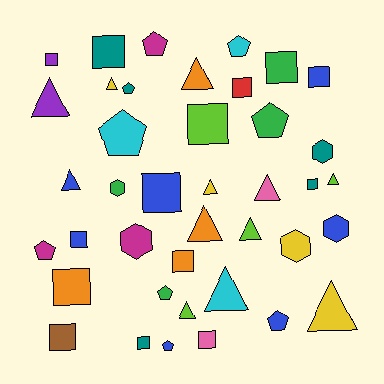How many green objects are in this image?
There are 4 green objects.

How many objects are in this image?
There are 40 objects.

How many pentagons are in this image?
There are 9 pentagons.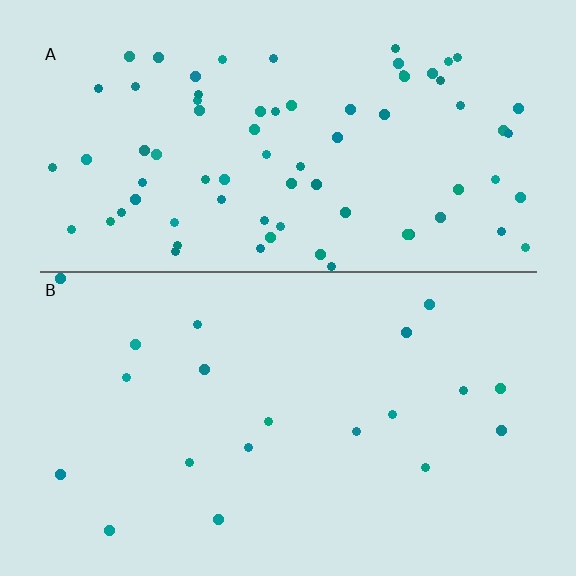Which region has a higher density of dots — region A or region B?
A (the top).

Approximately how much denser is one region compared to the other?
Approximately 3.6× — region A over region B.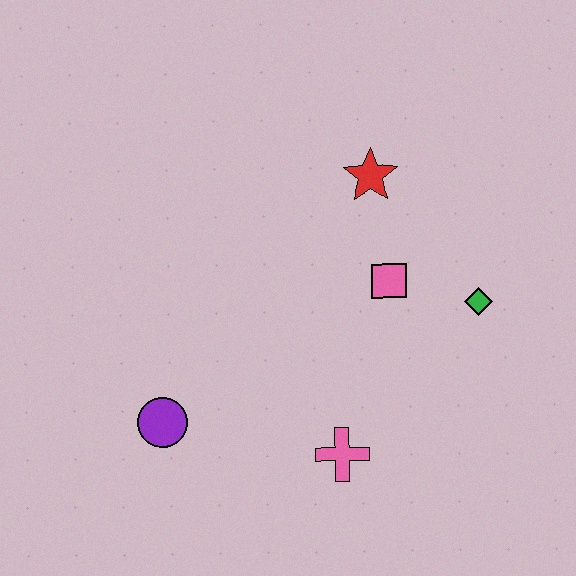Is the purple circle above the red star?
No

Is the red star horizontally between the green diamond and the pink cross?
Yes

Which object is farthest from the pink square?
The purple circle is farthest from the pink square.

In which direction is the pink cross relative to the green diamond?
The pink cross is below the green diamond.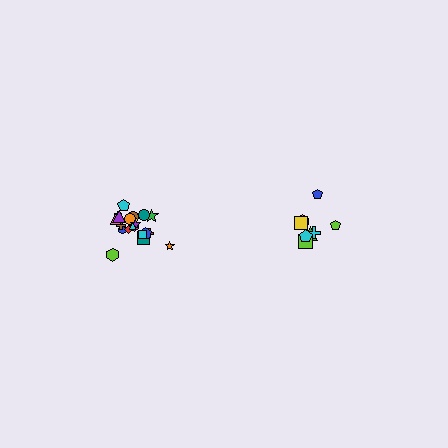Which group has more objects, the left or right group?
The left group.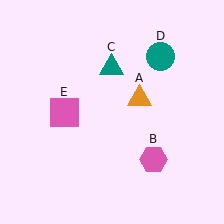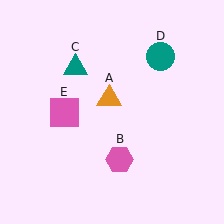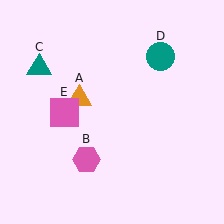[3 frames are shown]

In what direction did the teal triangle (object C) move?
The teal triangle (object C) moved left.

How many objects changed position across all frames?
3 objects changed position: orange triangle (object A), pink hexagon (object B), teal triangle (object C).